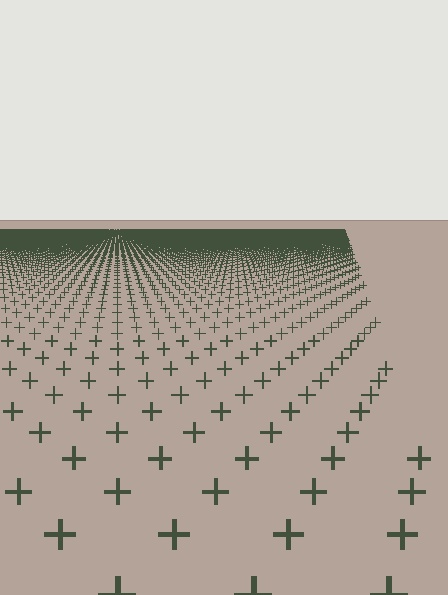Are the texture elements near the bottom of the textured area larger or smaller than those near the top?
Larger. Near the bottom, elements are closer to the viewer and appear at a bigger on-screen size.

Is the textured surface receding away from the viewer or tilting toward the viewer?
The surface is receding away from the viewer. Texture elements get smaller and denser toward the top.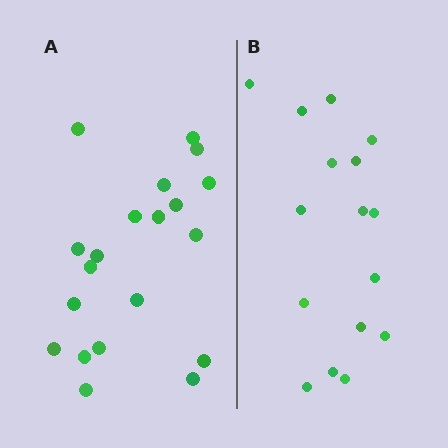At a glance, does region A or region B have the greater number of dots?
Region A (the left region) has more dots.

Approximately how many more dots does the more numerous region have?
Region A has about 4 more dots than region B.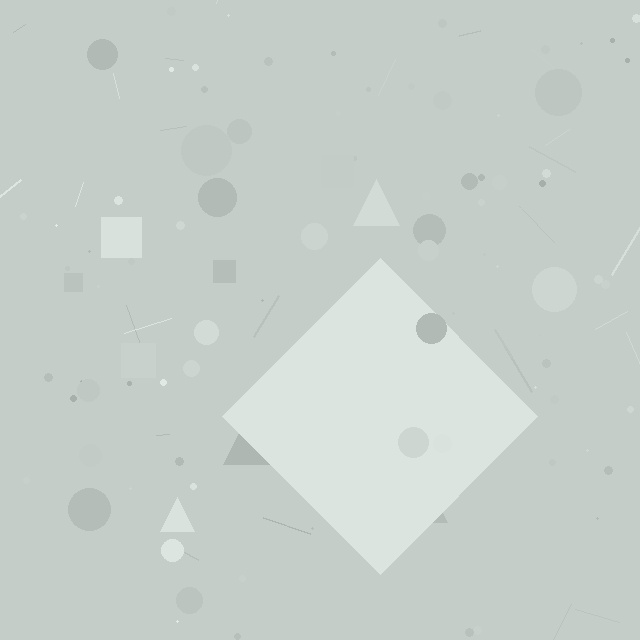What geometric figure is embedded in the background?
A diamond is embedded in the background.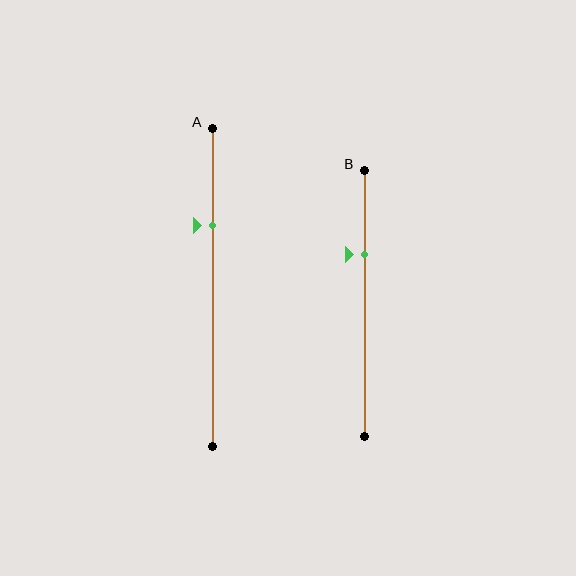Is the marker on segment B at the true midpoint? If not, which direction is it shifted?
No, the marker on segment B is shifted upward by about 18% of the segment length.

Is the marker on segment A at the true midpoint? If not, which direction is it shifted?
No, the marker on segment A is shifted upward by about 20% of the segment length.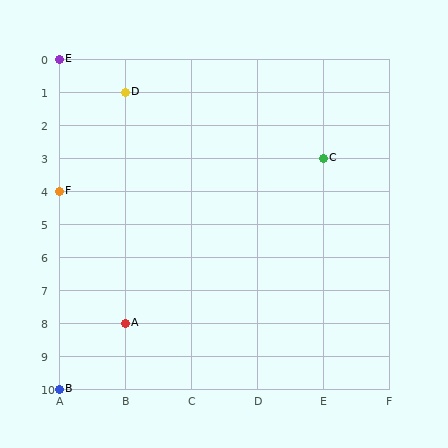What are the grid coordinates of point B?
Point B is at grid coordinates (A, 10).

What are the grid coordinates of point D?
Point D is at grid coordinates (B, 1).